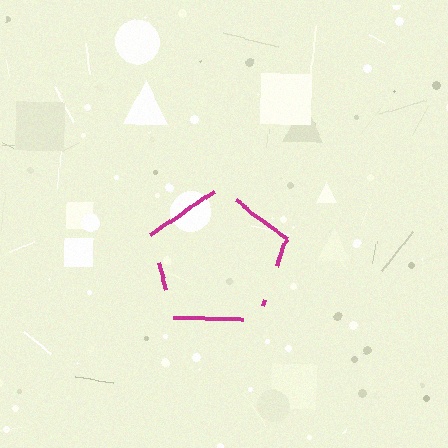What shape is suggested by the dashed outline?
The dashed outline suggests a pentagon.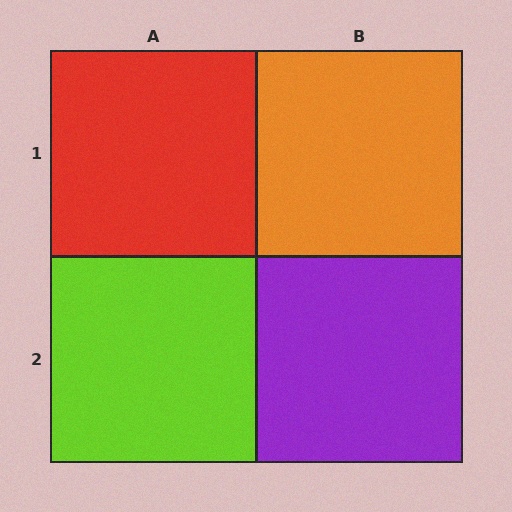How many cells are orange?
1 cell is orange.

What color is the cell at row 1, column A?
Red.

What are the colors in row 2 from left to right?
Lime, purple.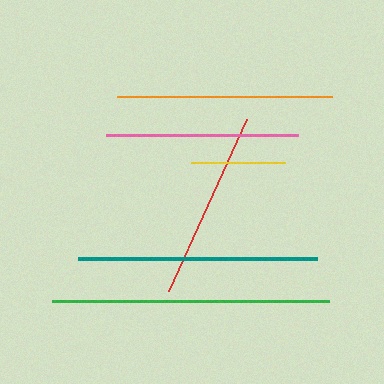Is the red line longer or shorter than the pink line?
The pink line is longer than the red line.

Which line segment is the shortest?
The yellow line is the shortest at approximately 94 pixels.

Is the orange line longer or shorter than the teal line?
The teal line is longer than the orange line.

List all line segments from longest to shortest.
From longest to shortest: green, teal, orange, pink, red, yellow.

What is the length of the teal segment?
The teal segment is approximately 239 pixels long.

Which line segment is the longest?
The green line is the longest at approximately 276 pixels.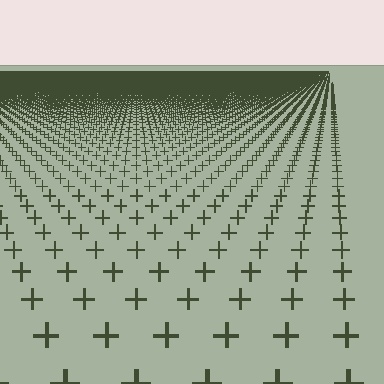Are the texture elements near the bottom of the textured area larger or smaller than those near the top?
Larger. Near the bottom, elements are closer to the viewer and appear at a bigger on-screen size.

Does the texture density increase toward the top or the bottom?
Density increases toward the top.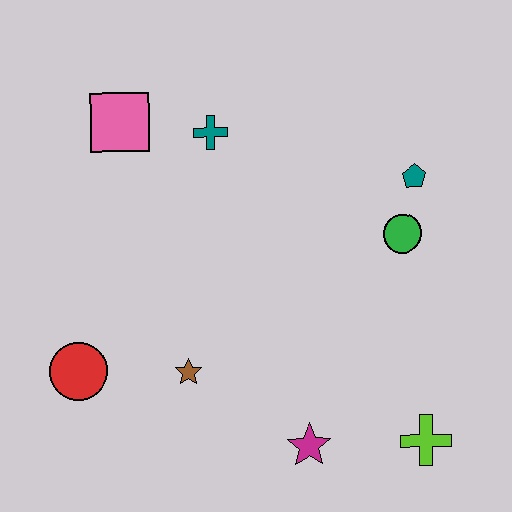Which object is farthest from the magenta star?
The pink square is farthest from the magenta star.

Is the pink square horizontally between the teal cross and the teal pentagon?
No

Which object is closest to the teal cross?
The pink square is closest to the teal cross.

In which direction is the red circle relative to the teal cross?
The red circle is below the teal cross.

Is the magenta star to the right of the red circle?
Yes